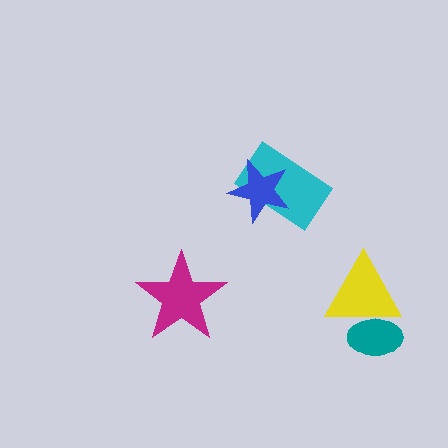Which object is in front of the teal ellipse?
The yellow triangle is in front of the teal ellipse.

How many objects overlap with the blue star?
1 object overlaps with the blue star.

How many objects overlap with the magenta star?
0 objects overlap with the magenta star.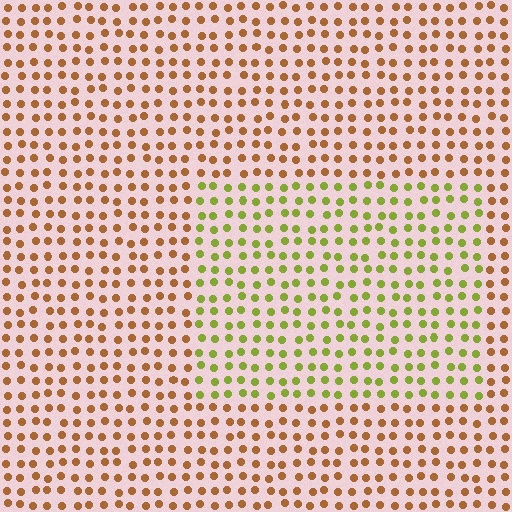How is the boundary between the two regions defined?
The boundary is defined purely by a slight shift in hue (about 52 degrees). Spacing, size, and orientation are identical on both sides.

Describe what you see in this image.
The image is filled with small brown elements in a uniform arrangement. A rectangle-shaped region is visible where the elements are tinted to a slightly different hue, forming a subtle color boundary.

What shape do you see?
I see a rectangle.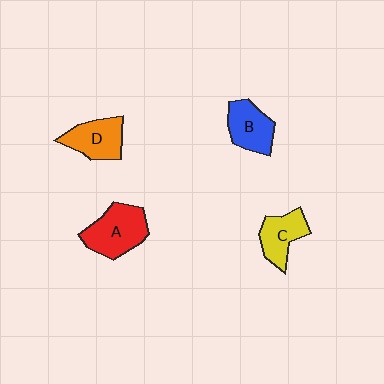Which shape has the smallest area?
Shape C (yellow).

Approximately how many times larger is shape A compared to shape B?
Approximately 1.3 times.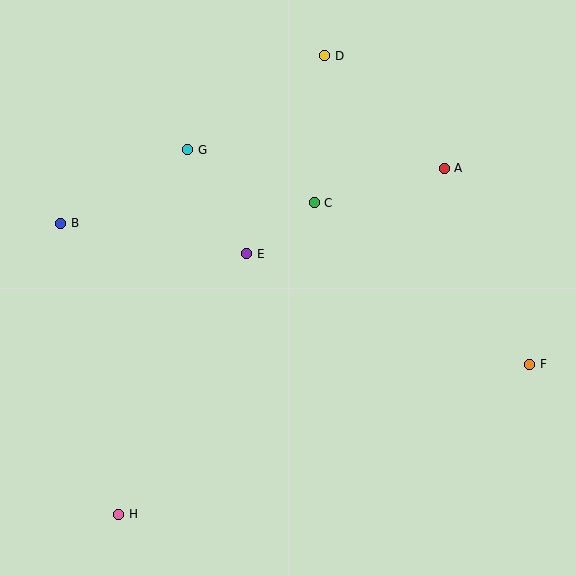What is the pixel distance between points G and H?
The distance between G and H is 371 pixels.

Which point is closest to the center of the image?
Point E at (247, 254) is closest to the center.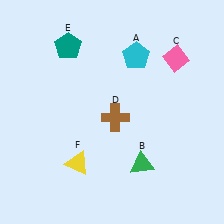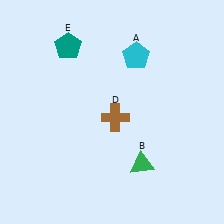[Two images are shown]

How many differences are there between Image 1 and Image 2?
There are 2 differences between the two images.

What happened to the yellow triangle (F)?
The yellow triangle (F) was removed in Image 2. It was in the bottom-left area of Image 1.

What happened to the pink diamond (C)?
The pink diamond (C) was removed in Image 2. It was in the top-right area of Image 1.